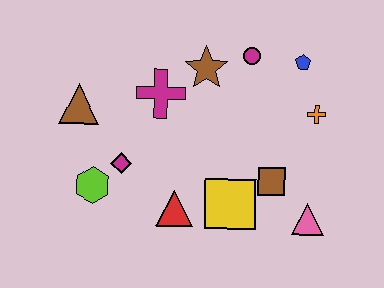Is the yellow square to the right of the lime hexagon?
Yes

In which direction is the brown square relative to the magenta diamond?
The brown square is to the right of the magenta diamond.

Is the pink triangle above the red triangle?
No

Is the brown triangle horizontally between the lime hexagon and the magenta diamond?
No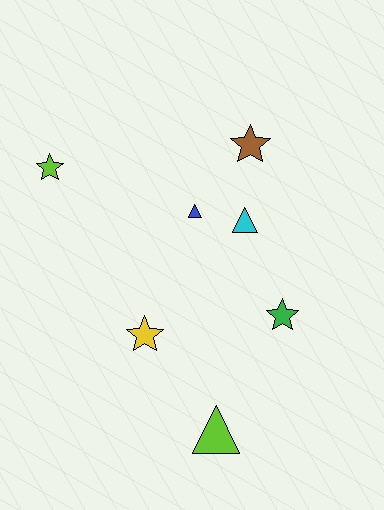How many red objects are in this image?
There are no red objects.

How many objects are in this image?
There are 7 objects.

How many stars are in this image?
There are 4 stars.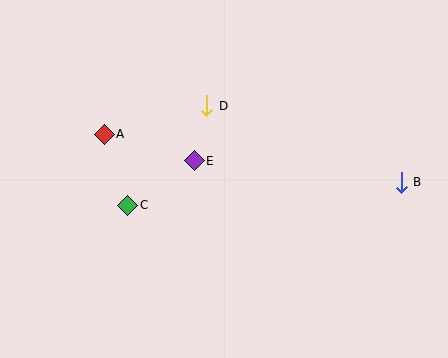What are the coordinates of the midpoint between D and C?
The midpoint between D and C is at (167, 156).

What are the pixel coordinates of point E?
Point E is at (194, 161).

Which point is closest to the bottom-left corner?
Point C is closest to the bottom-left corner.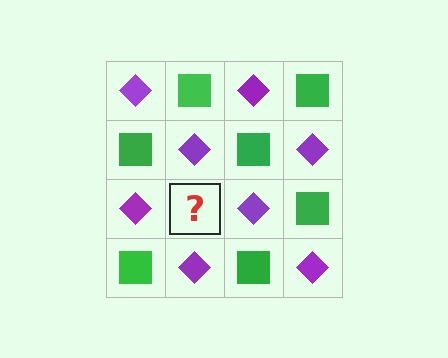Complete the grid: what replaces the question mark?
The question mark should be replaced with a green square.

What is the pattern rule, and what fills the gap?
The rule is that it alternates purple diamond and green square in a checkerboard pattern. The gap should be filled with a green square.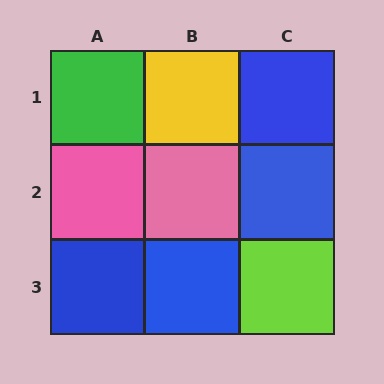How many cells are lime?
1 cell is lime.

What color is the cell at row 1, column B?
Yellow.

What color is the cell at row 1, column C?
Blue.